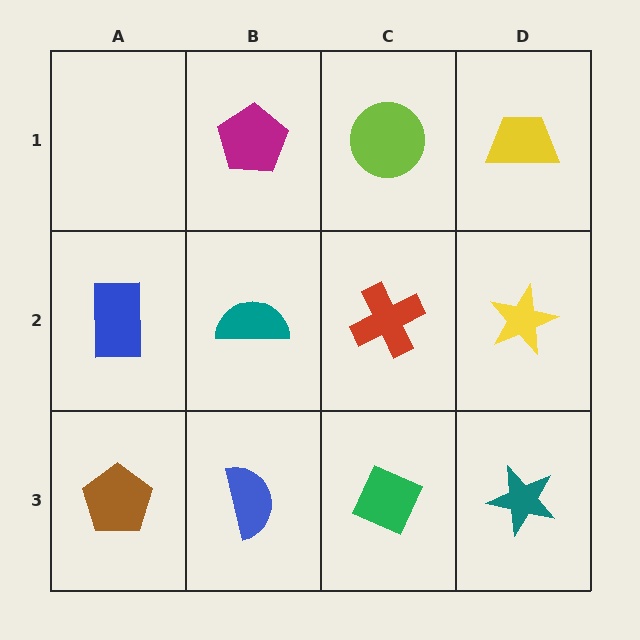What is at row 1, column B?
A magenta pentagon.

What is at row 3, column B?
A blue semicircle.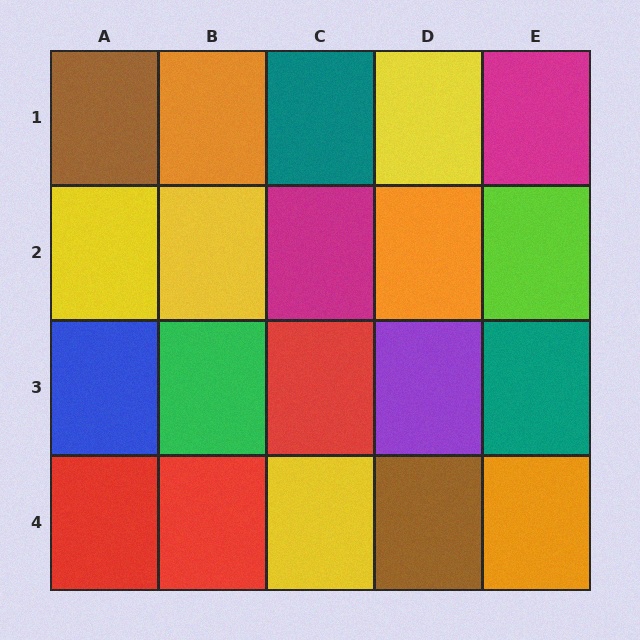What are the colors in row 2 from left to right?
Yellow, yellow, magenta, orange, lime.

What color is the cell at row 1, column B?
Orange.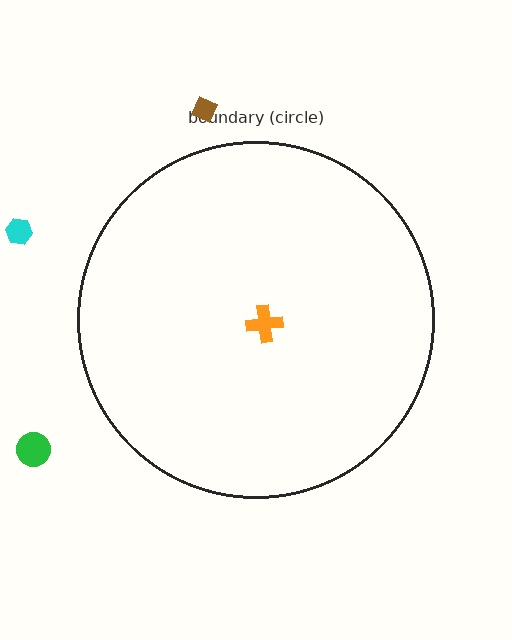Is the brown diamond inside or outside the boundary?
Outside.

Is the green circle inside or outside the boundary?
Outside.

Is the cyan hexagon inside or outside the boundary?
Outside.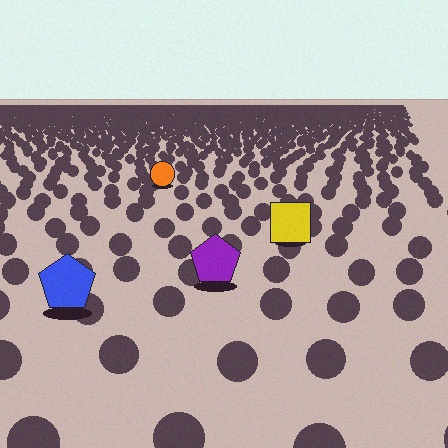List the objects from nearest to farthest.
From nearest to farthest: the blue pentagon, the purple pentagon, the yellow square, the orange circle.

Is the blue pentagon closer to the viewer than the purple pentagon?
Yes. The blue pentagon is closer — you can tell from the texture gradient: the ground texture is coarser near it.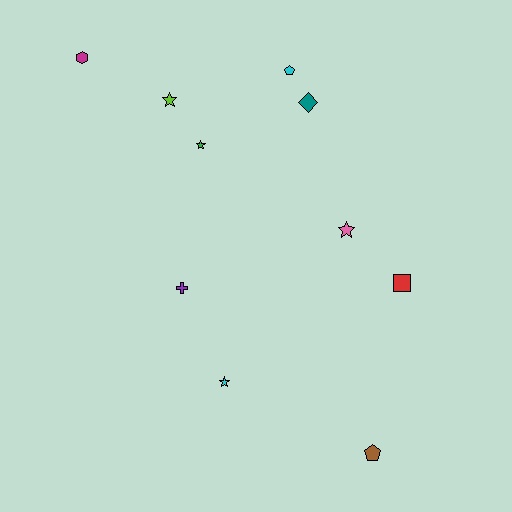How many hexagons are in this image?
There is 1 hexagon.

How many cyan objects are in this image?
There are 2 cyan objects.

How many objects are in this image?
There are 10 objects.